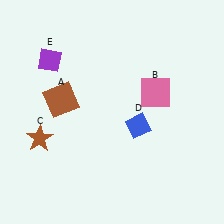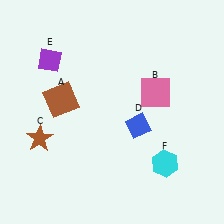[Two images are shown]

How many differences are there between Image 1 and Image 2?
There is 1 difference between the two images.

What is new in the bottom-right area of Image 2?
A cyan hexagon (F) was added in the bottom-right area of Image 2.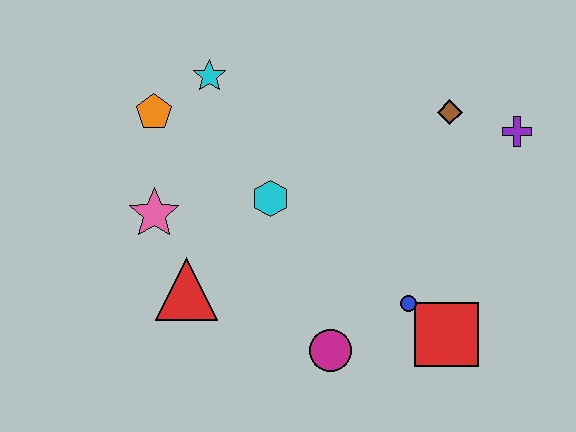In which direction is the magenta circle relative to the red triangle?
The magenta circle is to the right of the red triangle.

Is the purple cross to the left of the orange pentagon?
No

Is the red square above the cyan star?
No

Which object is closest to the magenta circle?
The blue circle is closest to the magenta circle.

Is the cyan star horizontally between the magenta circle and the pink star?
Yes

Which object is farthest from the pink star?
The purple cross is farthest from the pink star.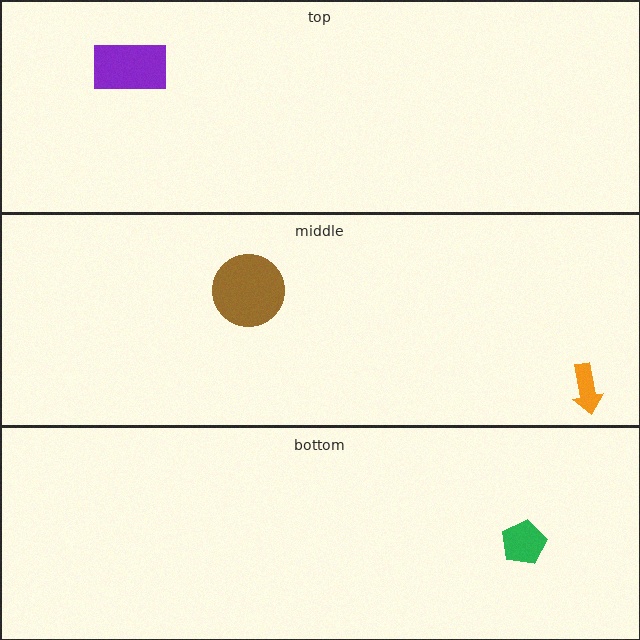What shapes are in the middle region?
The brown circle, the orange arrow.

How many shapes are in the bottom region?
1.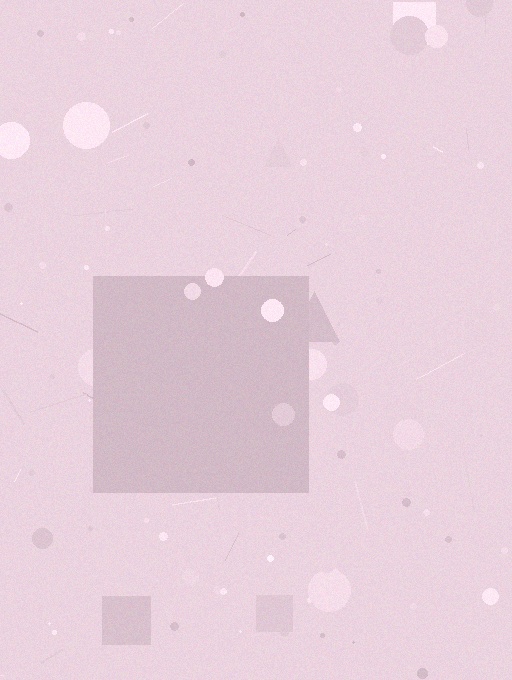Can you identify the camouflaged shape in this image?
The camouflaged shape is a square.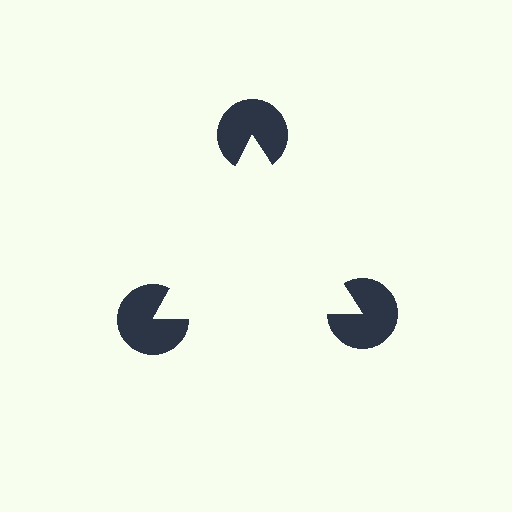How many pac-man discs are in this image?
There are 3 — one at each vertex of the illusory triangle.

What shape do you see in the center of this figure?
An illusory triangle — its edges are inferred from the aligned wedge cuts in the pac-man discs, not physically drawn.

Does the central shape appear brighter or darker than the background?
It typically appears slightly brighter than the background, even though no actual brightness change is drawn.